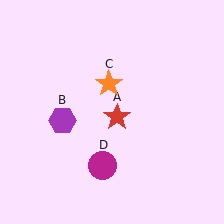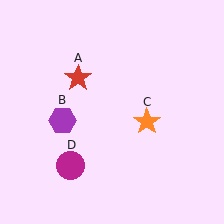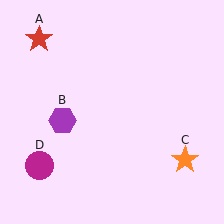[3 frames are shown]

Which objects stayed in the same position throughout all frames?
Purple hexagon (object B) remained stationary.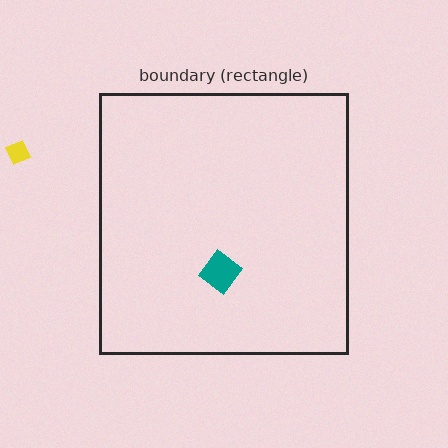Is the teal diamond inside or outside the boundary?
Inside.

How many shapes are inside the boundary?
1 inside, 1 outside.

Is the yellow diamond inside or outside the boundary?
Outside.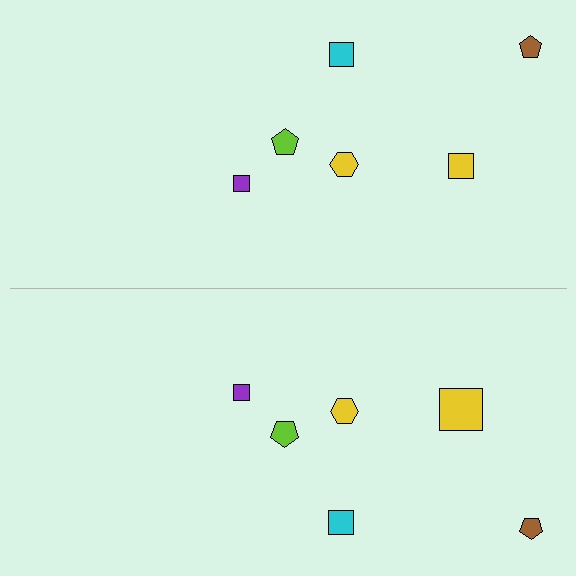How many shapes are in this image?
There are 12 shapes in this image.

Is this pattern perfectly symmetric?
No, the pattern is not perfectly symmetric. The yellow square on the bottom side has a different size than its mirror counterpart.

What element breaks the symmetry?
The yellow square on the bottom side has a different size than its mirror counterpart.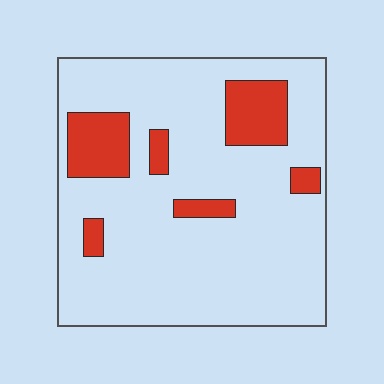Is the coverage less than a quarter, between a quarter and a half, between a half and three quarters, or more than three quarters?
Less than a quarter.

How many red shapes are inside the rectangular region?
6.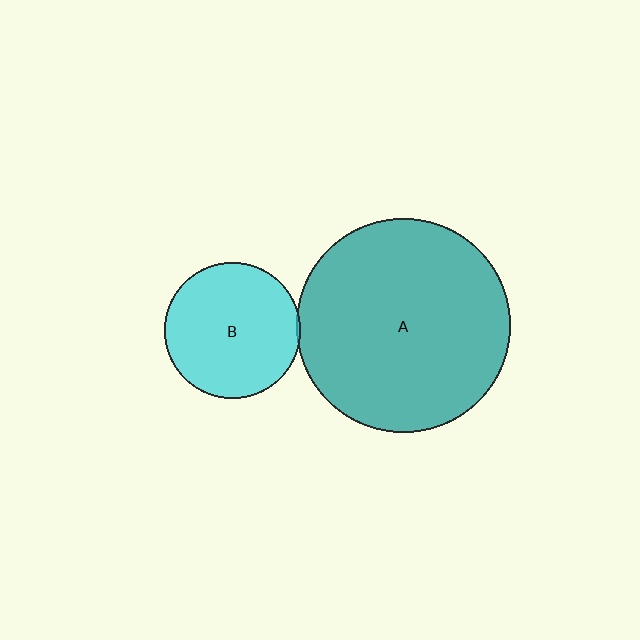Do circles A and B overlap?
Yes.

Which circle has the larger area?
Circle A (teal).